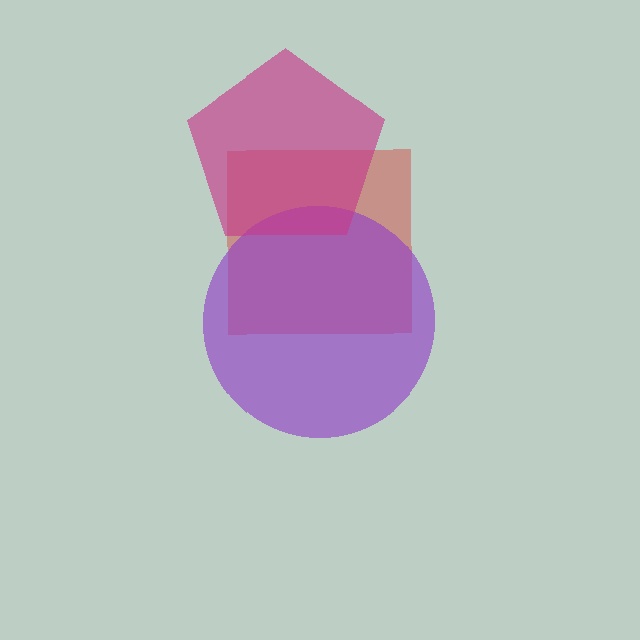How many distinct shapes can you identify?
There are 3 distinct shapes: a red square, a purple circle, a magenta pentagon.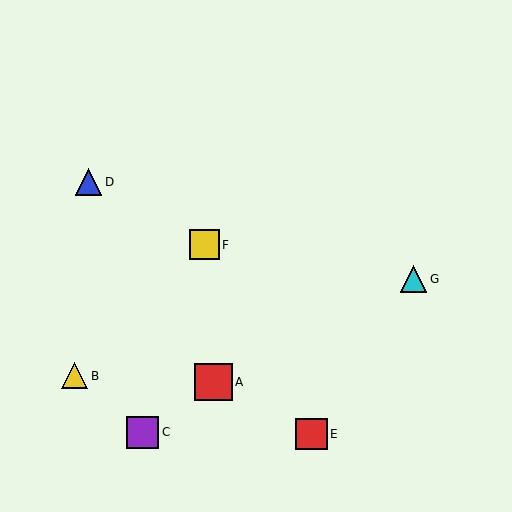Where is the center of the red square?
The center of the red square is at (213, 382).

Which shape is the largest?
The red square (labeled A) is the largest.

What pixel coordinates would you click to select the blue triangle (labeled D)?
Click at (89, 182) to select the blue triangle D.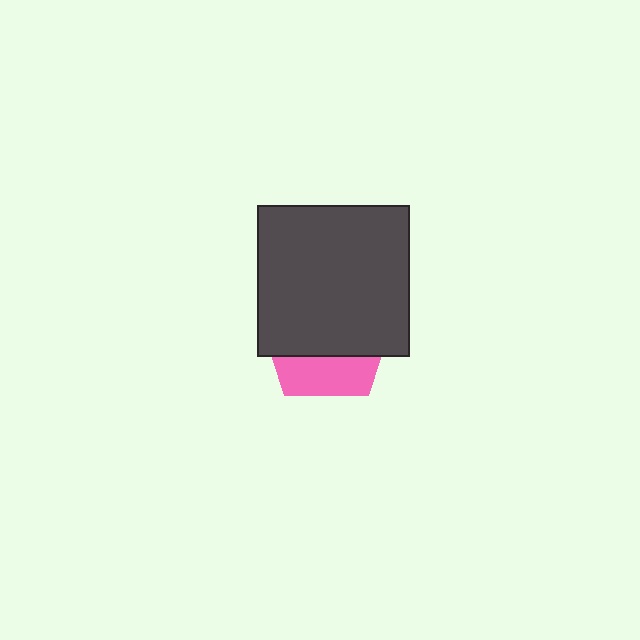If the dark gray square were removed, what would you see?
You would see the complete pink pentagon.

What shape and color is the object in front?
The object in front is a dark gray square.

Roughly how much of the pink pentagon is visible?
A small part of it is visible (roughly 30%).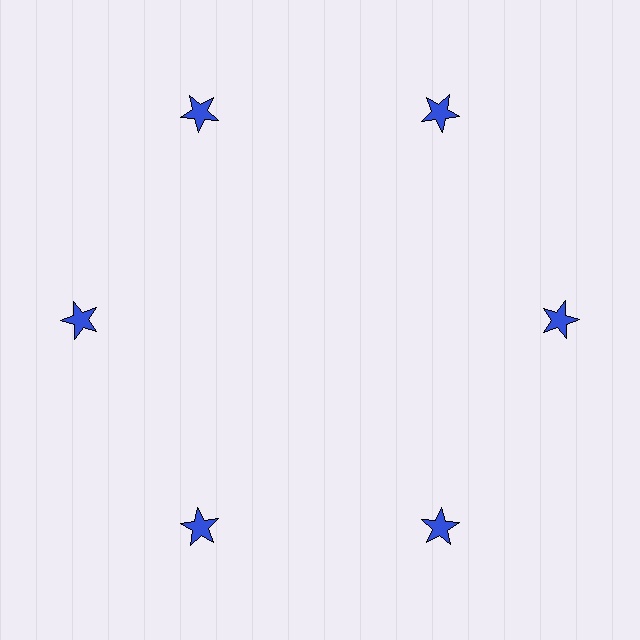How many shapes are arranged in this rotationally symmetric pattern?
There are 6 shapes, arranged in 6 groups of 1.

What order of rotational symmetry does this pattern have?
This pattern has 6-fold rotational symmetry.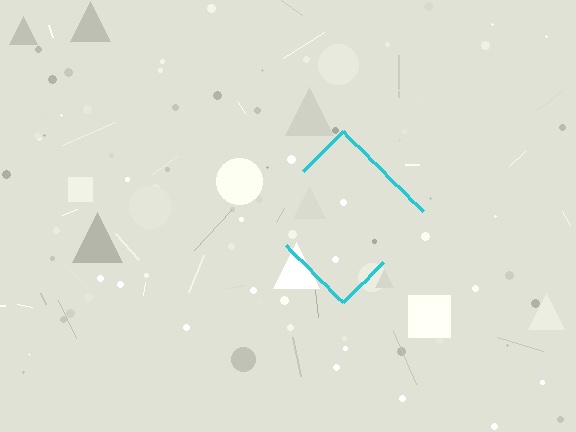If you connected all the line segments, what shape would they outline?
They would outline a diamond.